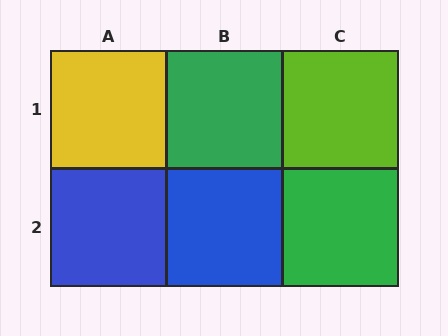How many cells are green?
2 cells are green.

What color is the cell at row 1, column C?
Lime.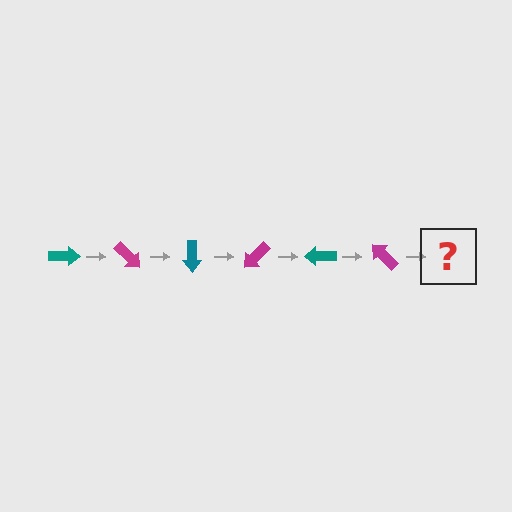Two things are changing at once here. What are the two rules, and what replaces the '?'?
The two rules are that it rotates 45 degrees each step and the color cycles through teal and magenta. The '?' should be a teal arrow, rotated 270 degrees from the start.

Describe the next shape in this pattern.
It should be a teal arrow, rotated 270 degrees from the start.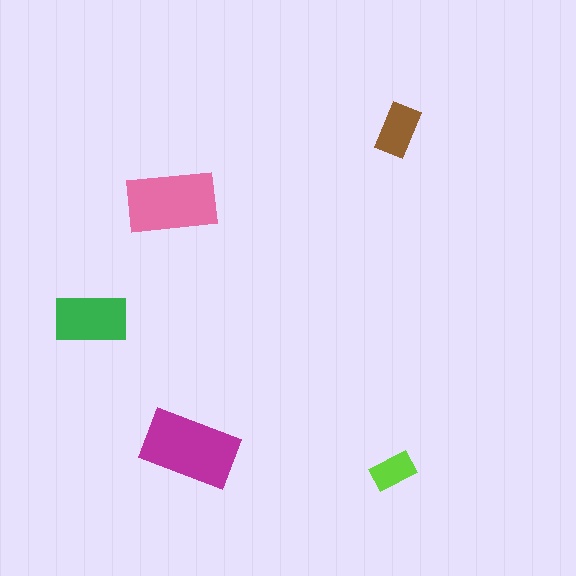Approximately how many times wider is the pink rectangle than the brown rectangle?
About 1.5 times wider.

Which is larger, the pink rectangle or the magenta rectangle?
The magenta one.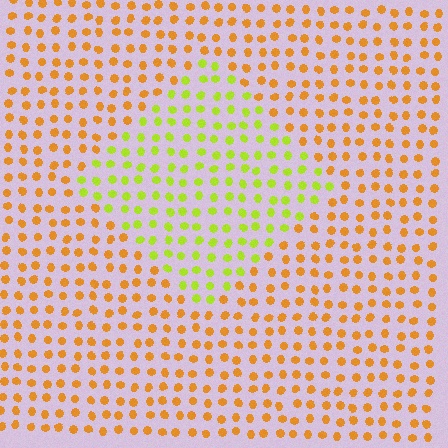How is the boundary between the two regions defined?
The boundary is defined purely by a slight shift in hue (about 47 degrees). Spacing, size, and orientation are identical on both sides.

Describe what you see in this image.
The image is filled with small orange elements in a uniform arrangement. A diamond-shaped region is visible where the elements are tinted to a slightly different hue, forming a subtle color boundary.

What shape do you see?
I see a diamond.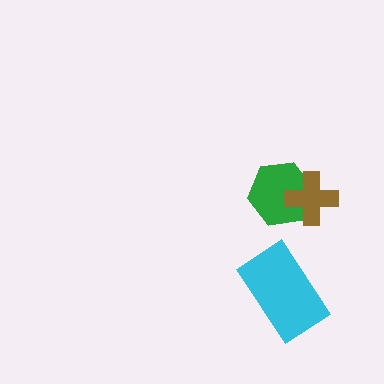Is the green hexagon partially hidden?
Yes, it is partially covered by another shape.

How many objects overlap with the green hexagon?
1 object overlaps with the green hexagon.